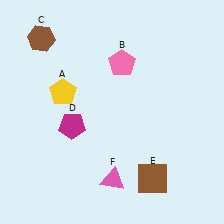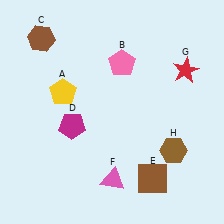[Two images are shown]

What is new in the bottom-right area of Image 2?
A brown hexagon (H) was added in the bottom-right area of Image 2.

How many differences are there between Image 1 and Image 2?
There are 2 differences between the two images.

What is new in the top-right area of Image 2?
A red star (G) was added in the top-right area of Image 2.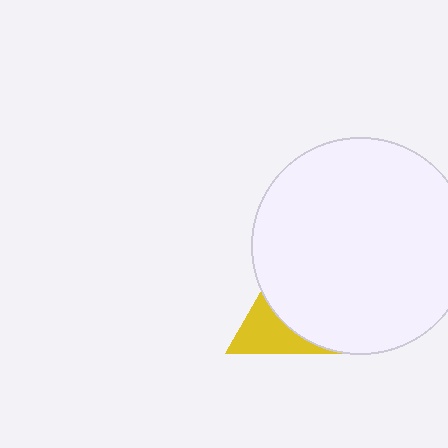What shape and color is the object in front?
The object in front is a white circle.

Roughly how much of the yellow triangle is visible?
A small part of it is visible (roughly 41%).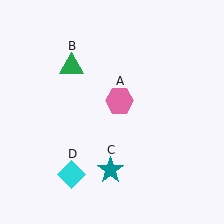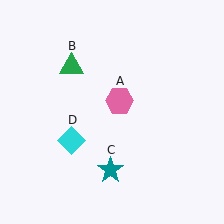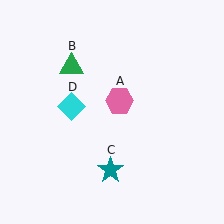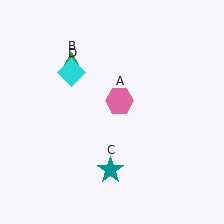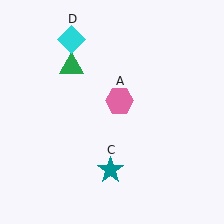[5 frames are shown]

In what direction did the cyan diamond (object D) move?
The cyan diamond (object D) moved up.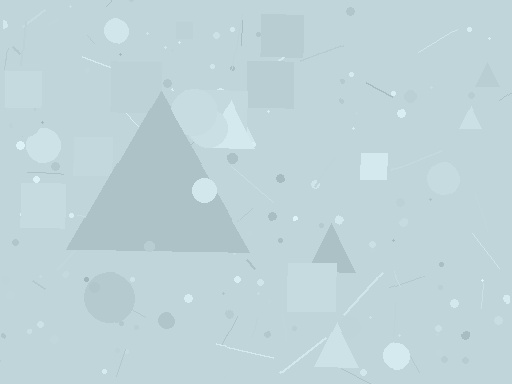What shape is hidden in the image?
A triangle is hidden in the image.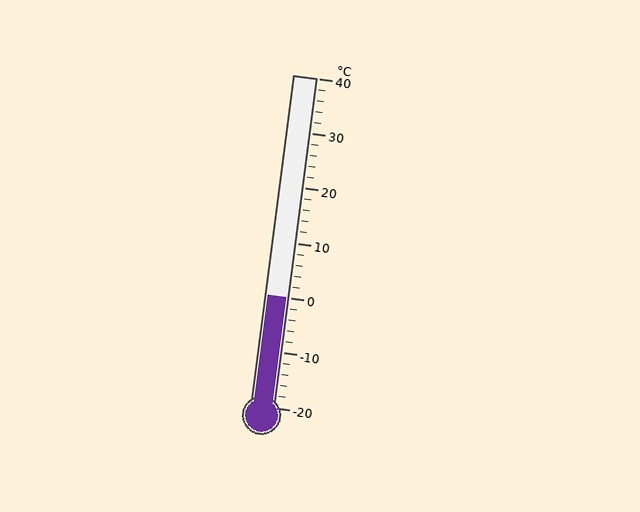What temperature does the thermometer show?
The thermometer shows approximately 0°C.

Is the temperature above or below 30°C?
The temperature is below 30°C.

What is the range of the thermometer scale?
The thermometer scale ranges from -20°C to 40°C.